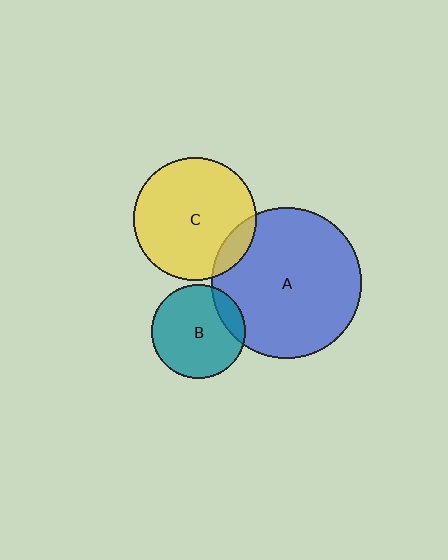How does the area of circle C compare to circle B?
Approximately 1.7 times.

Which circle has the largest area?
Circle A (blue).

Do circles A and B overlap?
Yes.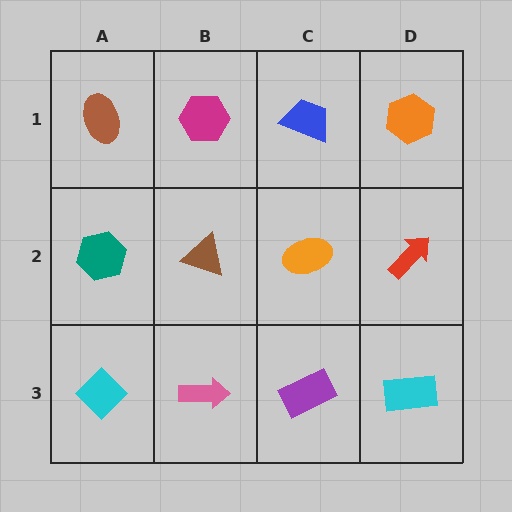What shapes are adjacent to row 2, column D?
An orange hexagon (row 1, column D), a cyan rectangle (row 3, column D), an orange ellipse (row 2, column C).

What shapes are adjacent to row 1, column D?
A red arrow (row 2, column D), a blue trapezoid (row 1, column C).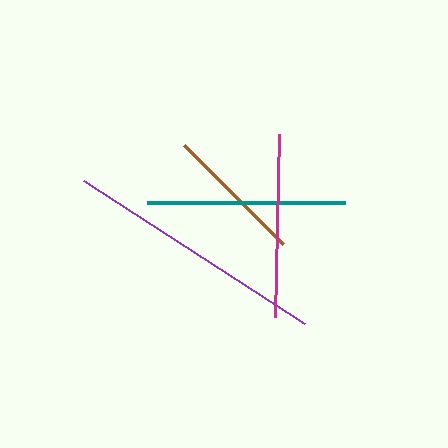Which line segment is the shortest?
The brown line is the shortest at approximately 140 pixels.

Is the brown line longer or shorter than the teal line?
The teal line is longer than the brown line.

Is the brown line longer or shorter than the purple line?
The purple line is longer than the brown line.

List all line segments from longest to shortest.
From longest to shortest: purple, teal, magenta, brown.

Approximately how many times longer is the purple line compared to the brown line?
The purple line is approximately 1.9 times the length of the brown line.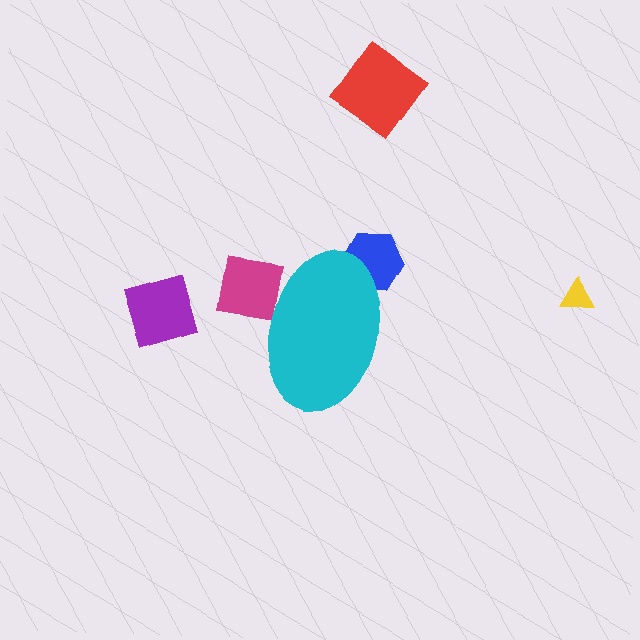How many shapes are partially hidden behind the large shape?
2 shapes are partially hidden.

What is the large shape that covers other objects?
A cyan ellipse.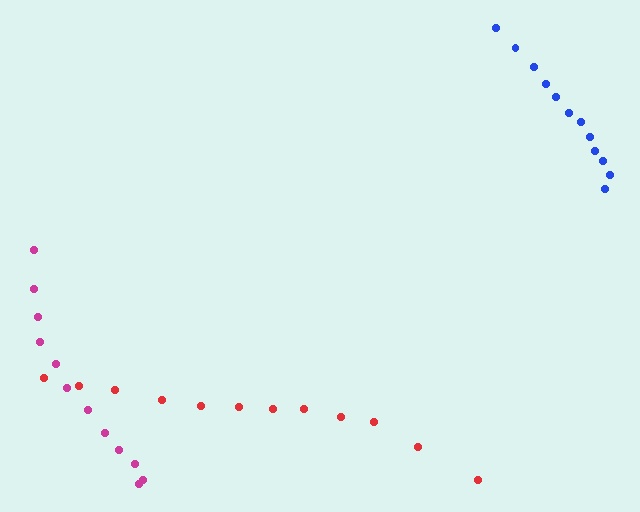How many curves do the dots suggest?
There are 3 distinct paths.